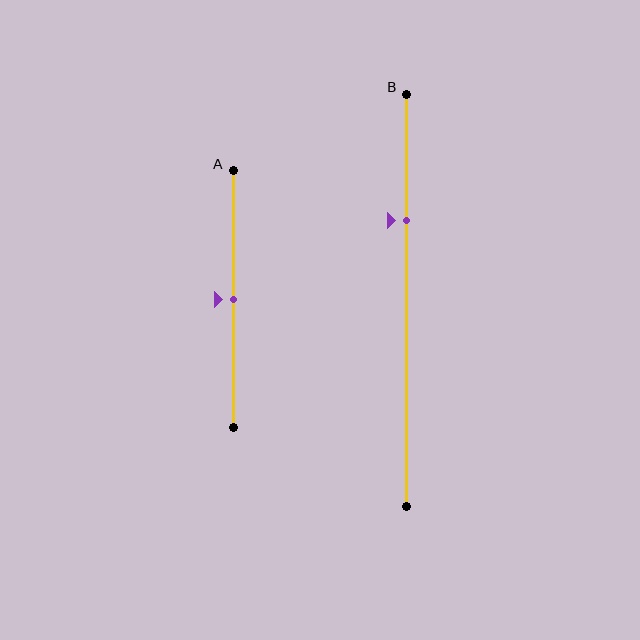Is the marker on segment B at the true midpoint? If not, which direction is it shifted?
No, the marker on segment B is shifted upward by about 19% of the segment length.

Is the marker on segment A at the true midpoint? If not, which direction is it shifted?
Yes, the marker on segment A is at the true midpoint.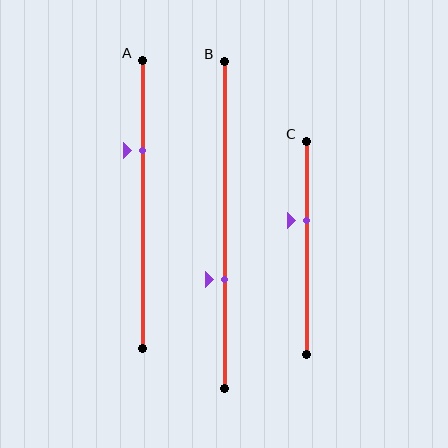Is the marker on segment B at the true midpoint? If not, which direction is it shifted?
No, the marker on segment B is shifted downward by about 17% of the segment length.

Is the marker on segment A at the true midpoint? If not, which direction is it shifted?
No, the marker on segment A is shifted upward by about 19% of the segment length.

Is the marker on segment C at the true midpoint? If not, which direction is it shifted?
No, the marker on segment C is shifted upward by about 13% of the segment length.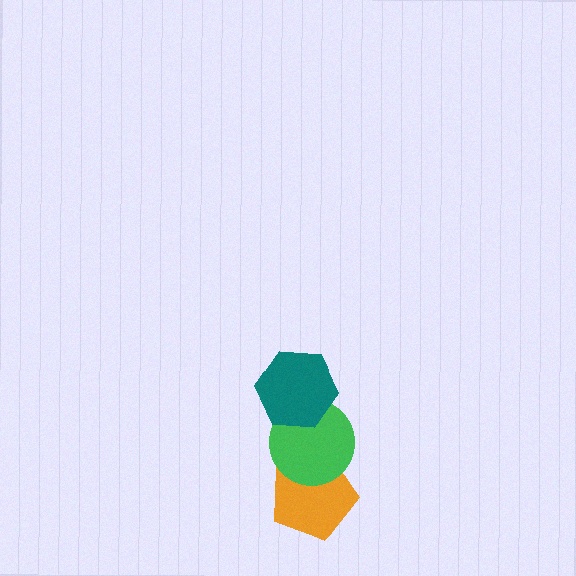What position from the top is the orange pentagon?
The orange pentagon is 3rd from the top.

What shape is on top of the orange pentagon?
The green circle is on top of the orange pentagon.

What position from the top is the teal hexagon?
The teal hexagon is 1st from the top.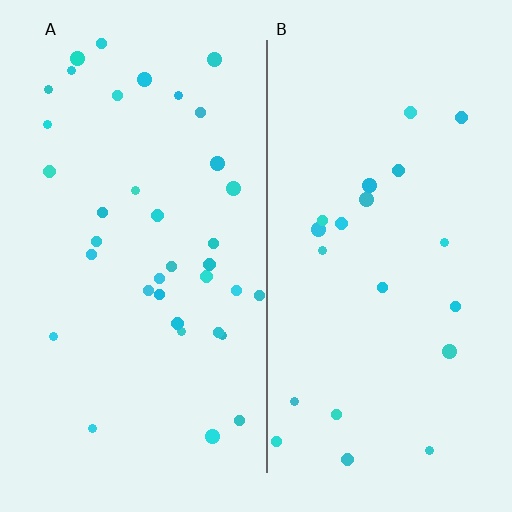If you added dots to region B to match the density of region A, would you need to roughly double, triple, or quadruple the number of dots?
Approximately double.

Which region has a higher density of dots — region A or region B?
A (the left).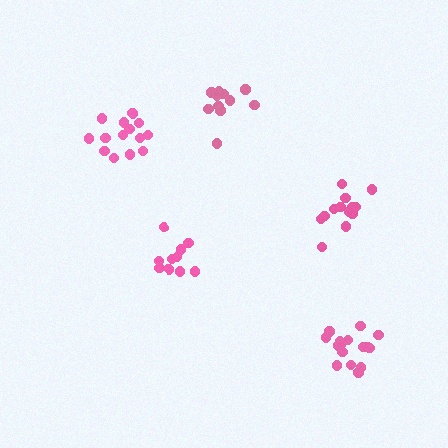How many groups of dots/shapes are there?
There are 5 groups.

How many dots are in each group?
Group 1: 13 dots, Group 2: 10 dots, Group 3: 15 dots, Group 4: 11 dots, Group 5: 16 dots (65 total).